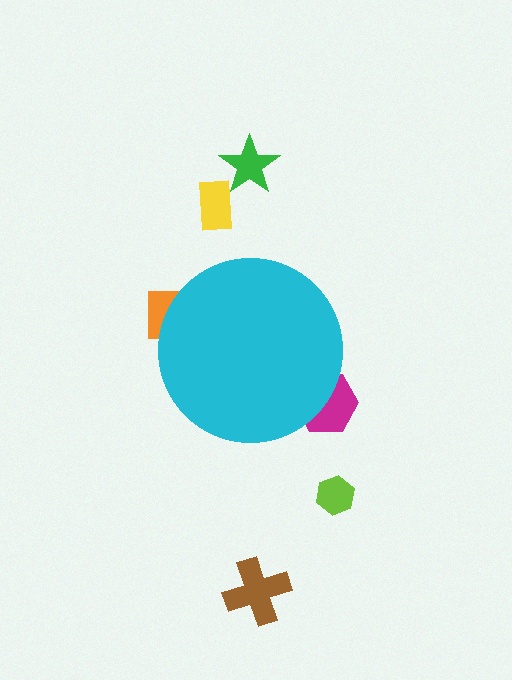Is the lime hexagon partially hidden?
No, the lime hexagon is fully visible.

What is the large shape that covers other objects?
A cyan circle.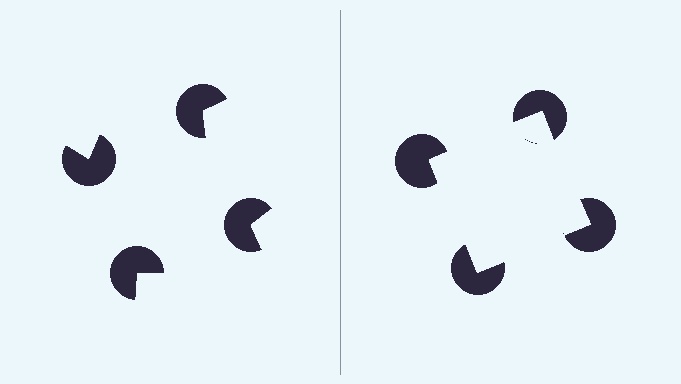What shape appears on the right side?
An illusory square.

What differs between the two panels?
The pac-man discs are positioned identically on both sides; only the wedge orientations differ. On the right they align to a square; on the left they are misaligned.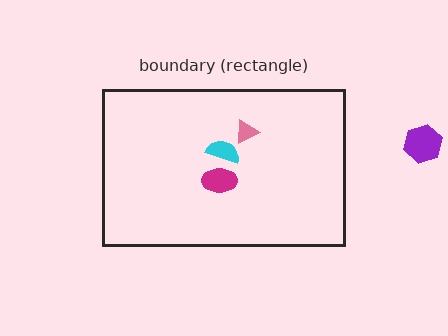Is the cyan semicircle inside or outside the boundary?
Inside.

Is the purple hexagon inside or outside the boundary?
Outside.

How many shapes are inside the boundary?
3 inside, 1 outside.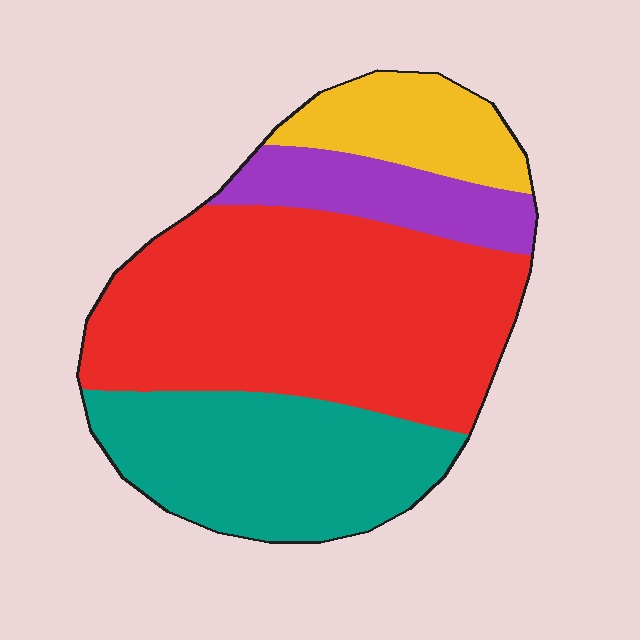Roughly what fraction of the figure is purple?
Purple covers around 10% of the figure.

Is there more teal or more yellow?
Teal.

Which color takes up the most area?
Red, at roughly 50%.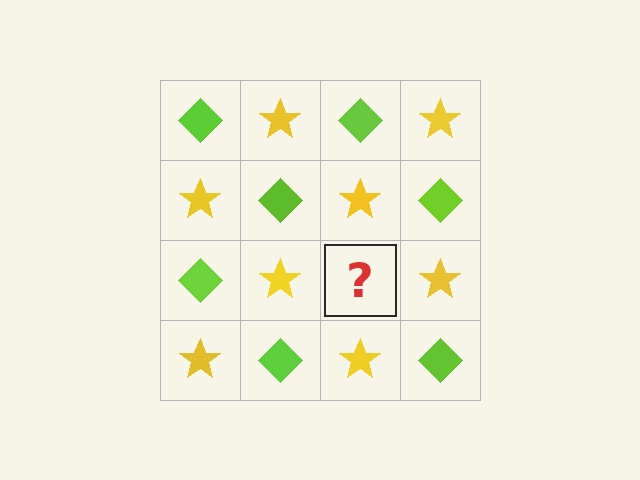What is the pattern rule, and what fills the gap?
The rule is that it alternates lime diamond and yellow star in a checkerboard pattern. The gap should be filled with a lime diamond.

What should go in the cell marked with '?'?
The missing cell should contain a lime diamond.